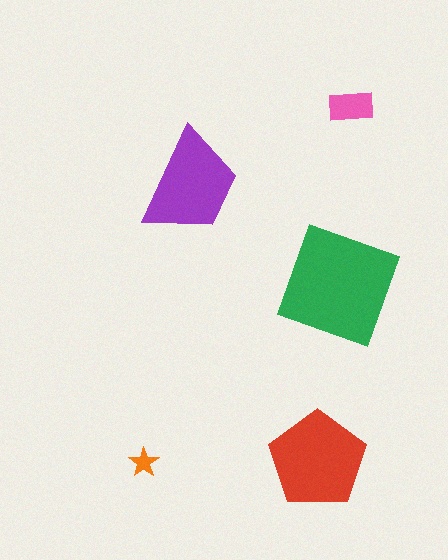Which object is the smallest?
The orange star.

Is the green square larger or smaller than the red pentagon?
Larger.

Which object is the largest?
The green square.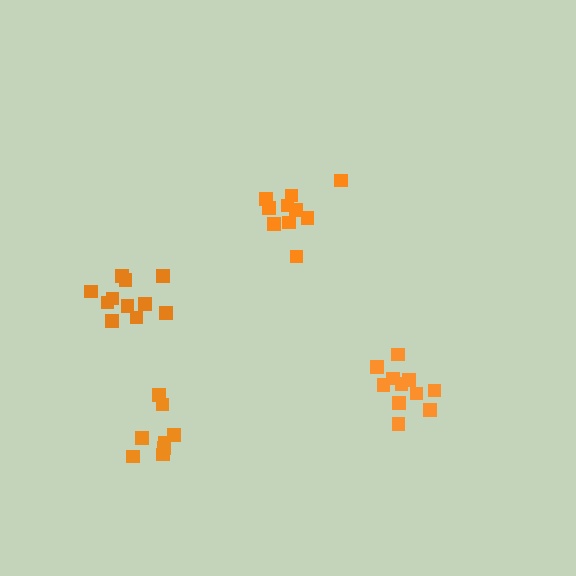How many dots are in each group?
Group 1: 11 dots, Group 2: 10 dots, Group 3: 11 dots, Group 4: 8 dots (40 total).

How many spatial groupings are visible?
There are 4 spatial groupings.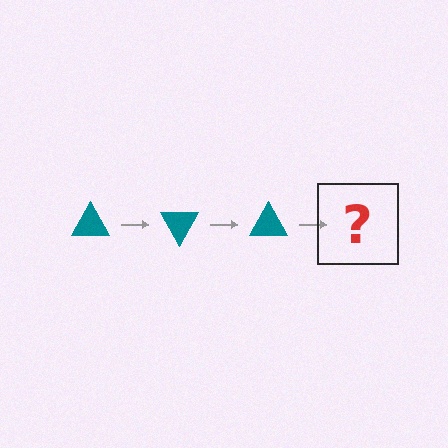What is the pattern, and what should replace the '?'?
The pattern is that the triangle rotates 60 degrees each step. The '?' should be a teal triangle rotated 180 degrees.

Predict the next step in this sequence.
The next step is a teal triangle rotated 180 degrees.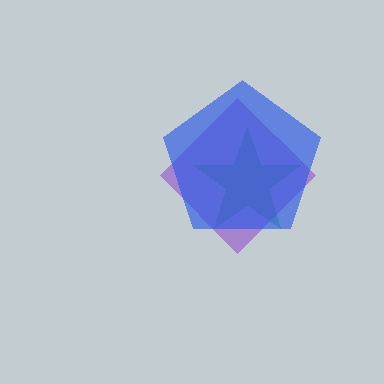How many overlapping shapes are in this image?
There are 3 overlapping shapes in the image.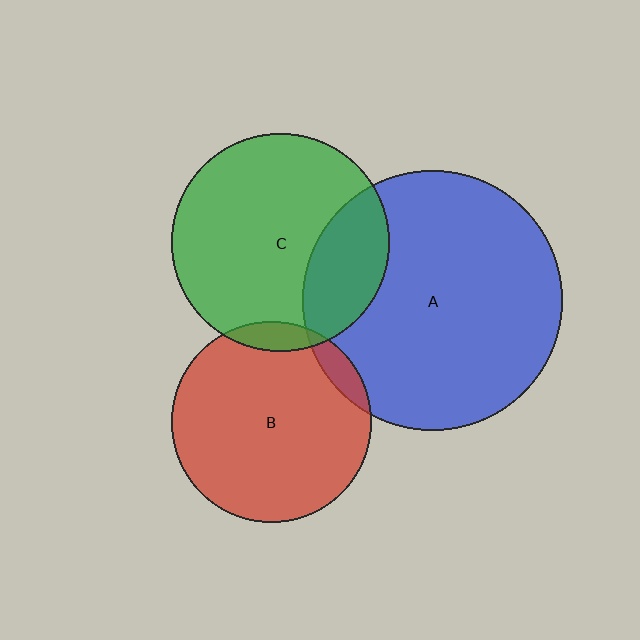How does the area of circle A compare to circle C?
Approximately 1.4 times.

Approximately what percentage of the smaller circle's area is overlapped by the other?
Approximately 25%.